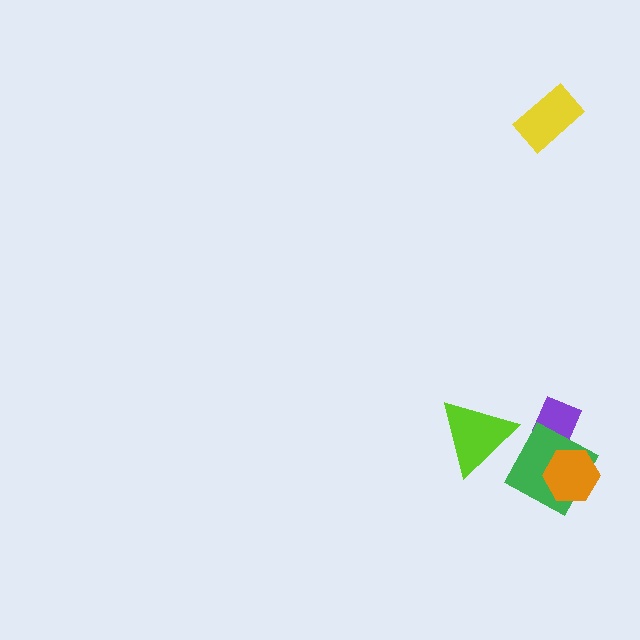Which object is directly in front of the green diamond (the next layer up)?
The orange hexagon is directly in front of the green diamond.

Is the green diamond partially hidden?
Yes, it is partially covered by another shape.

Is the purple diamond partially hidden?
Yes, it is partially covered by another shape.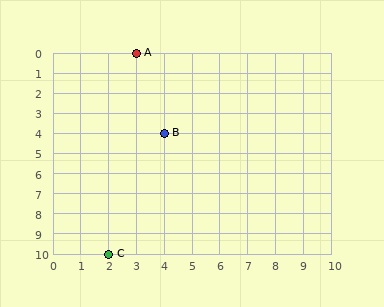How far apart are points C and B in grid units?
Points C and B are 2 columns and 6 rows apart (about 6.3 grid units diagonally).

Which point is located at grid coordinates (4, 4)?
Point B is at (4, 4).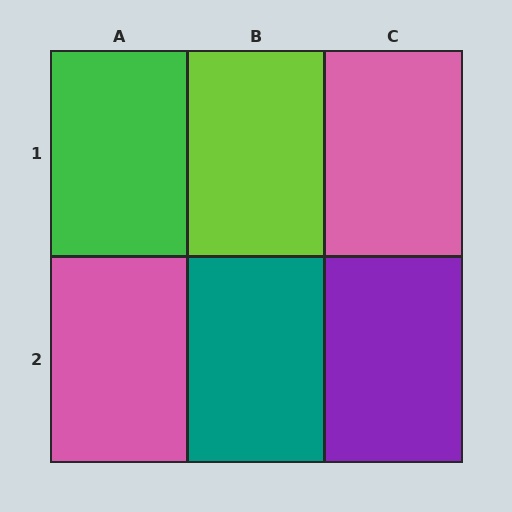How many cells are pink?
2 cells are pink.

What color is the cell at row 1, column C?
Pink.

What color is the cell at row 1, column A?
Green.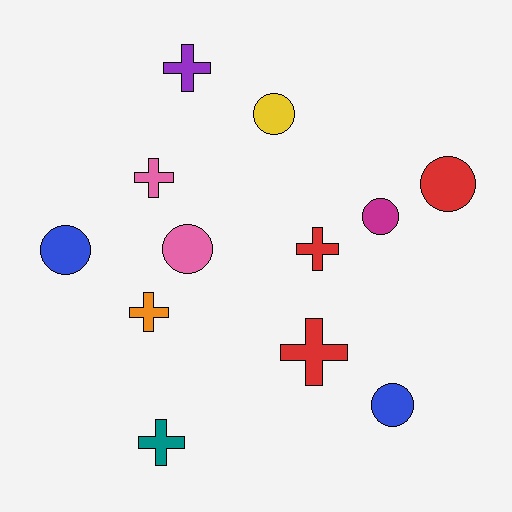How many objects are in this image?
There are 12 objects.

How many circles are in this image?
There are 6 circles.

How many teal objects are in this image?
There is 1 teal object.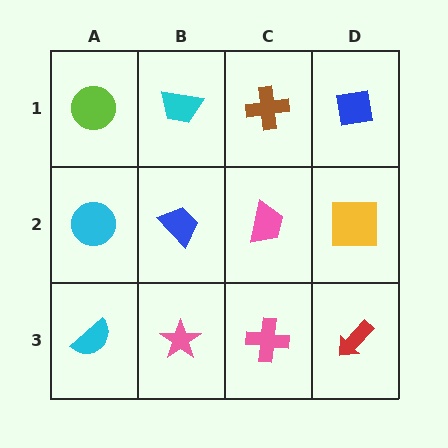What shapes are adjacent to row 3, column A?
A cyan circle (row 2, column A), a pink star (row 3, column B).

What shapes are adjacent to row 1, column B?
A blue trapezoid (row 2, column B), a lime circle (row 1, column A), a brown cross (row 1, column C).